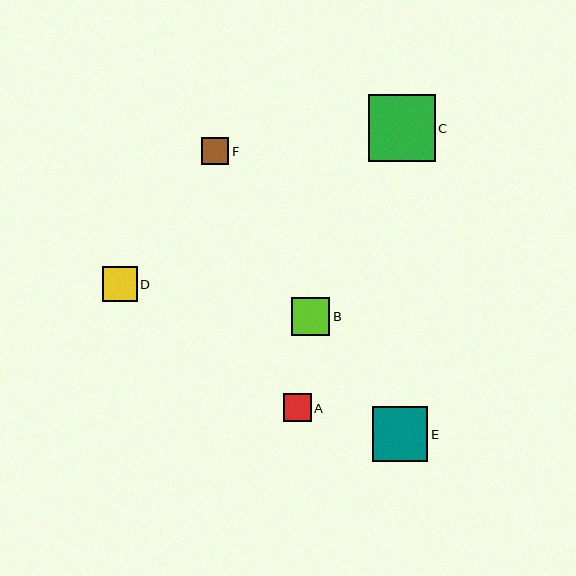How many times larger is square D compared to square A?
Square D is approximately 1.3 times the size of square A.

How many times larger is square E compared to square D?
Square E is approximately 1.6 times the size of square D.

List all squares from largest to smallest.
From largest to smallest: C, E, B, D, A, F.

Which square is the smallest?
Square F is the smallest with a size of approximately 27 pixels.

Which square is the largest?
Square C is the largest with a size of approximately 67 pixels.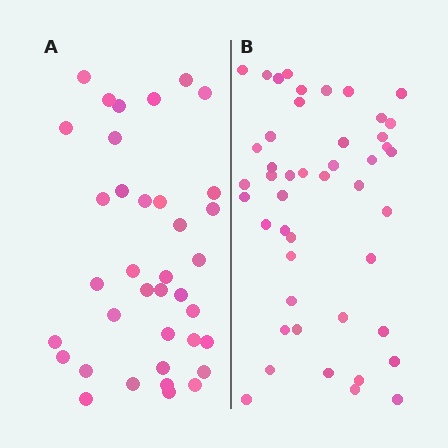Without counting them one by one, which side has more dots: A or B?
Region B (the right region) has more dots.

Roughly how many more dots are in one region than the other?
Region B has roughly 8 or so more dots than region A.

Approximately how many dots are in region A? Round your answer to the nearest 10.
About 40 dots. (The exact count is 37, which rounds to 40.)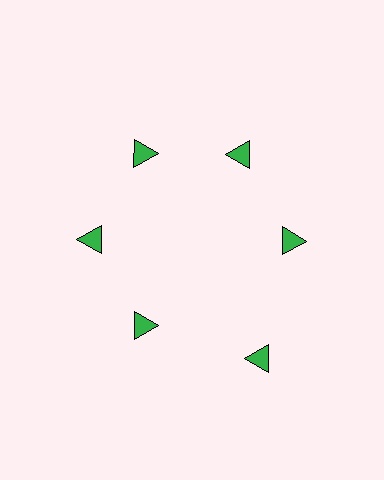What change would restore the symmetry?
The symmetry would be restored by moving it inward, back onto the ring so that all 6 triangles sit at equal angles and equal distance from the center.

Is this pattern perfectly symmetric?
No. The 6 green triangles are arranged in a ring, but one element near the 5 o'clock position is pushed outward from the center, breaking the 6-fold rotational symmetry.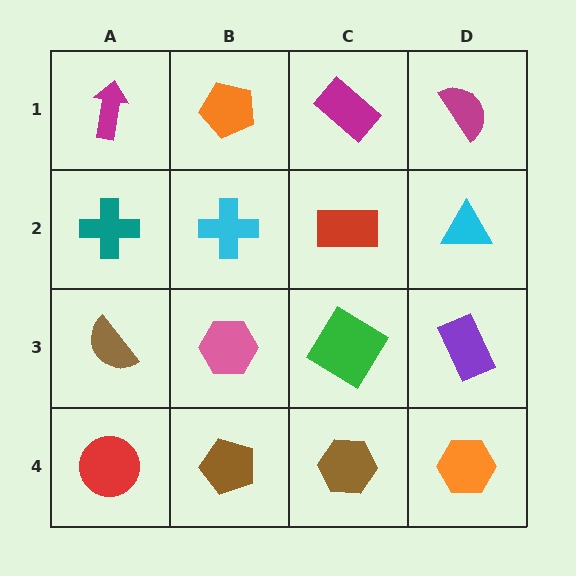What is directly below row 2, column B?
A pink hexagon.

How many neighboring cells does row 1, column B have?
3.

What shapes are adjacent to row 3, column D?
A cyan triangle (row 2, column D), an orange hexagon (row 4, column D), a green diamond (row 3, column C).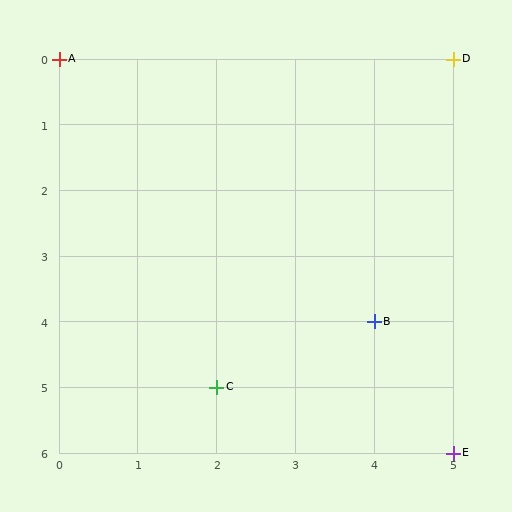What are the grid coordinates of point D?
Point D is at grid coordinates (5, 0).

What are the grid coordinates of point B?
Point B is at grid coordinates (4, 4).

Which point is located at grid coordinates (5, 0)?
Point D is at (5, 0).